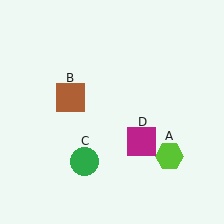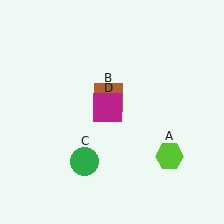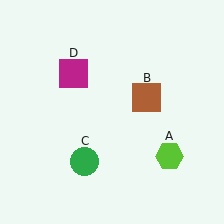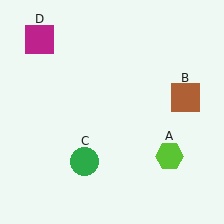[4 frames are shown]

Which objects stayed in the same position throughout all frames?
Lime hexagon (object A) and green circle (object C) remained stationary.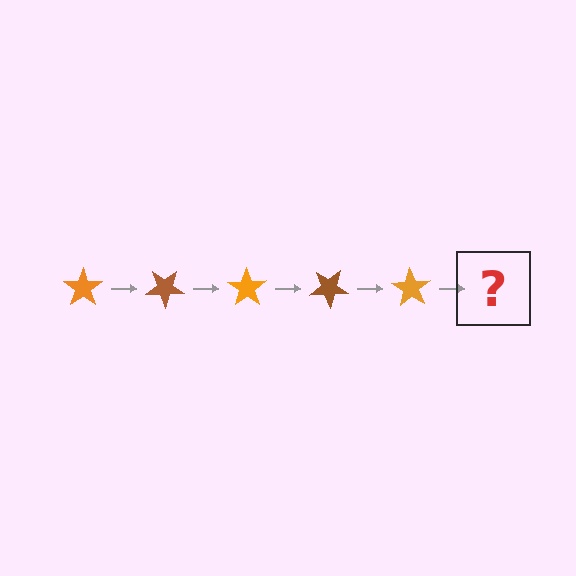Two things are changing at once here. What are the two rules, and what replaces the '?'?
The two rules are that it rotates 35 degrees each step and the color cycles through orange and brown. The '?' should be a brown star, rotated 175 degrees from the start.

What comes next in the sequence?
The next element should be a brown star, rotated 175 degrees from the start.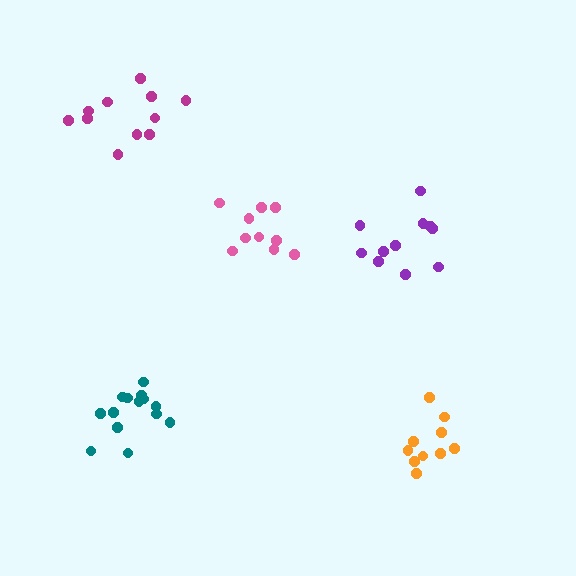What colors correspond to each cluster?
The clusters are colored: magenta, teal, pink, purple, orange.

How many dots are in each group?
Group 1: 11 dots, Group 2: 14 dots, Group 3: 10 dots, Group 4: 11 dots, Group 5: 10 dots (56 total).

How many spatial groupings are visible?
There are 5 spatial groupings.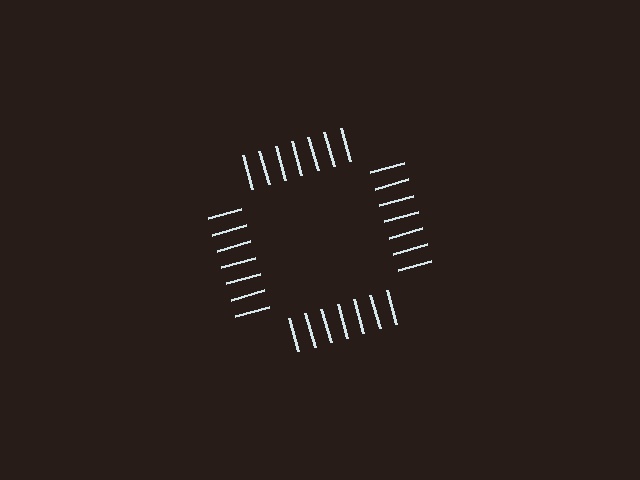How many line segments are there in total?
28 — 7 along each of the 4 edges.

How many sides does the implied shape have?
4 sides — the line-ends trace a square.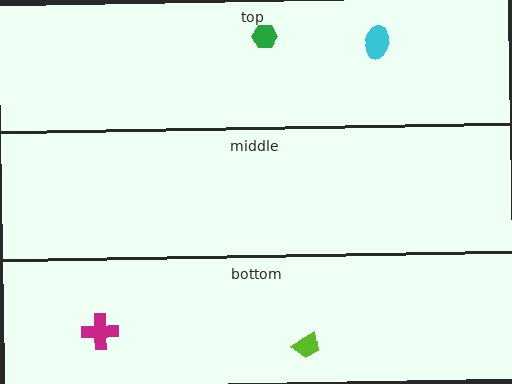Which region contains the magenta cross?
The bottom region.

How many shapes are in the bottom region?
2.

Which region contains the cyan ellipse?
The top region.